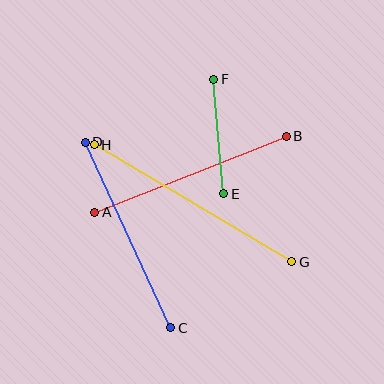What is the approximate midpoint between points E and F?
The midpoint is at approximately (219, 137) pixels.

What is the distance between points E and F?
The distance is approximately 115 pixels.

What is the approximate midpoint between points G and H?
The midpoint is at approximately (193, 203) pixels.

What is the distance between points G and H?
The distance is approximately 230 pixels.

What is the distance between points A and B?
The distance is approximately 206 pixels.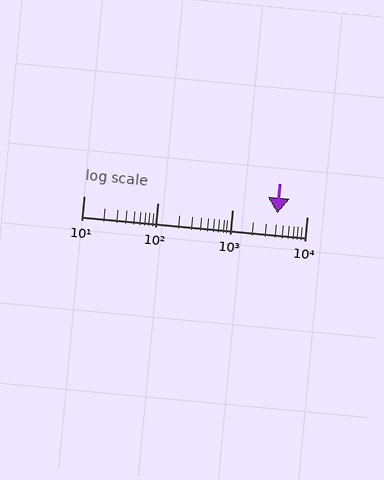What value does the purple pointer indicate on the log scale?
The pointer indicates approximately 4000.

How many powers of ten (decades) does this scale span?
The scale spans 3 decades, from 10 to 10000.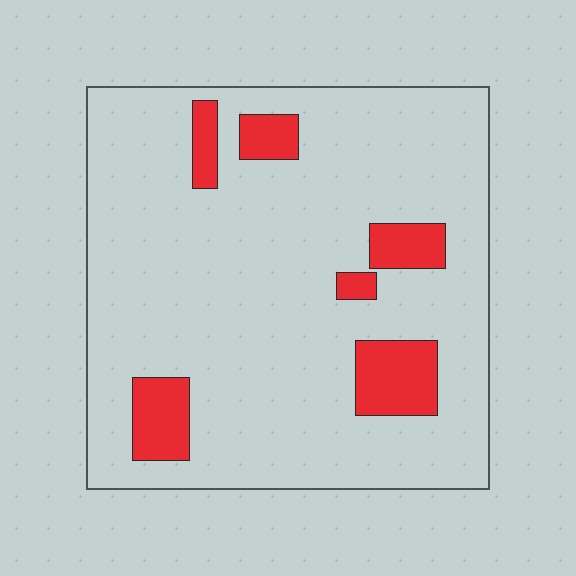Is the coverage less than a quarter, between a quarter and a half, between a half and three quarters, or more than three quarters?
Less than a quarter.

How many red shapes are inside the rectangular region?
6.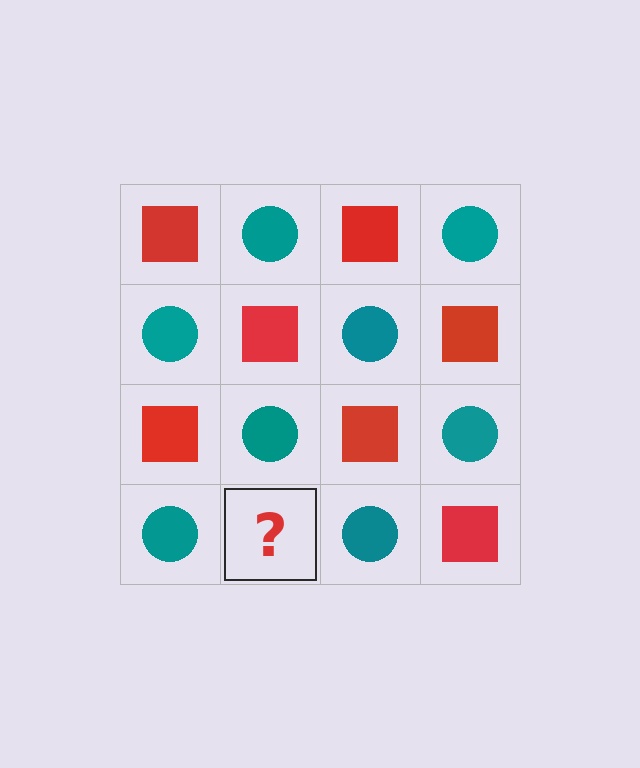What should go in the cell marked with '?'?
The missing cell should contain a red square.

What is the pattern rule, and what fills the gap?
The rule is that it alternates red square and teal circle in a checkerboard pattern. The gap should be filled with a red square.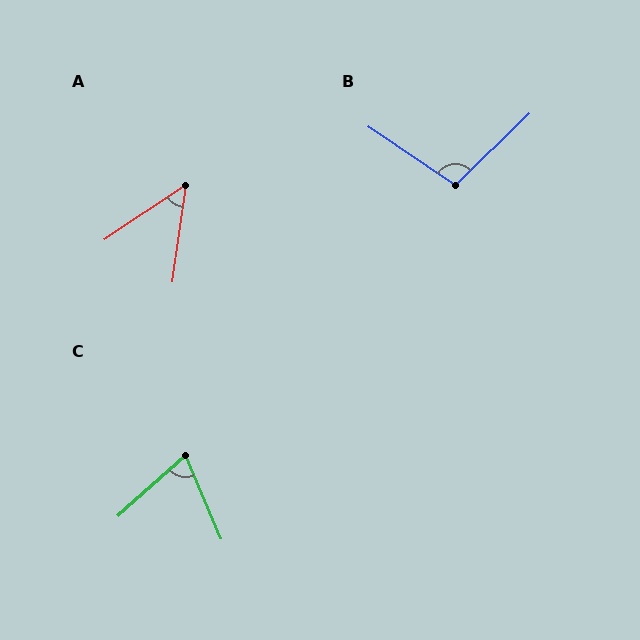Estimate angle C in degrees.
Approximately 71 degrees.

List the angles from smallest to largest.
A (48°), C (71°), B (101°).